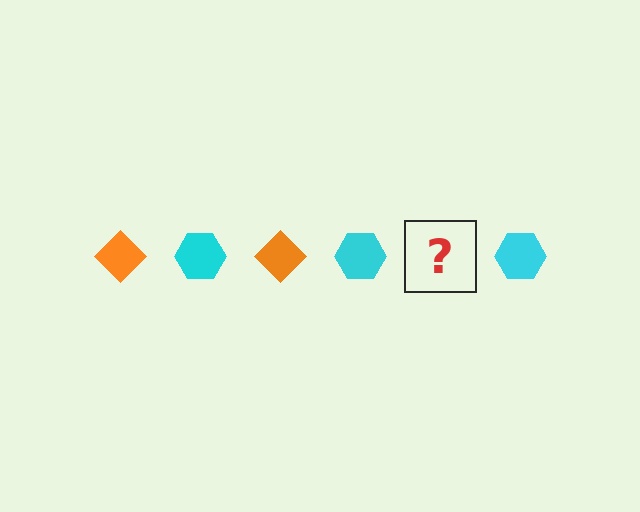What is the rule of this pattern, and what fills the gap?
The rule is that the pattern alternates between orange diamond and cyan hexagon. The gap should be filled with an orange diamond.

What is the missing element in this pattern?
The missing element is an orange diamond.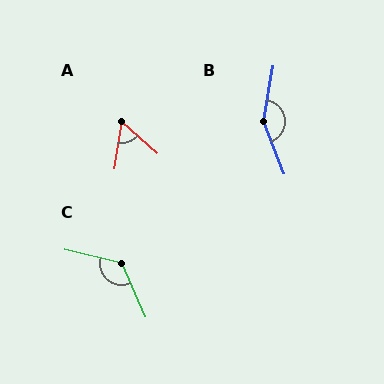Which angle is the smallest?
A, at approximately 58 degrees.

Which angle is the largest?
B, at approximately 149 degrees.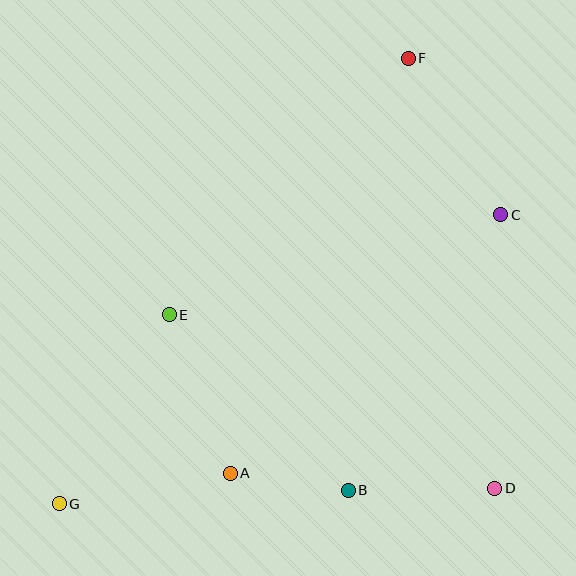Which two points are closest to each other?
Points A and B are closest to each other.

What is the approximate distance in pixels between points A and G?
The distance between A and G is approximately 173 pixels.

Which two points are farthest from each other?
Points F and G are farthest from each other.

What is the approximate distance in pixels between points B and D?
The distance between B and D is approximately 147 pixels.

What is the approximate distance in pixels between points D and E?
The distance between D and E is approximately 369 pixels.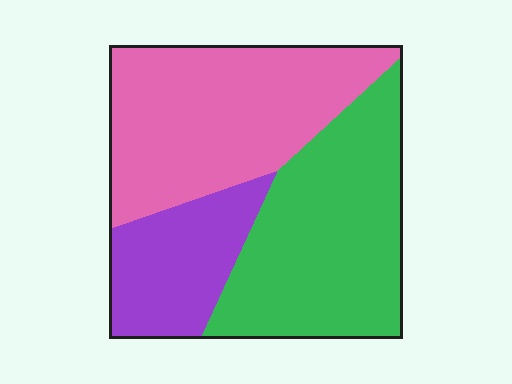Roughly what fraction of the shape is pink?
Pink covers around 40% of the shape.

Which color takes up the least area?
Purple, at roughly 20%.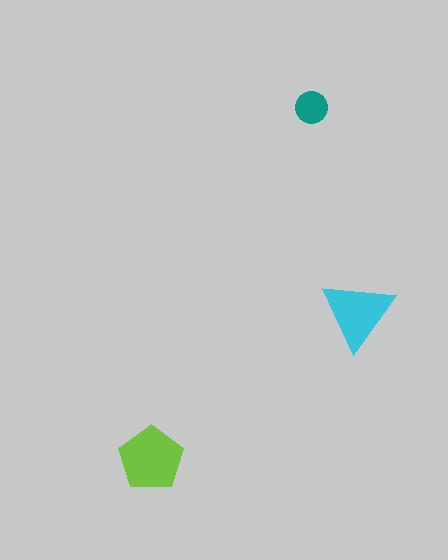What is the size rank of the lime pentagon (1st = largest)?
1st.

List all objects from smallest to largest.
The teal circle, the cyan triangle, the lime pentagon.